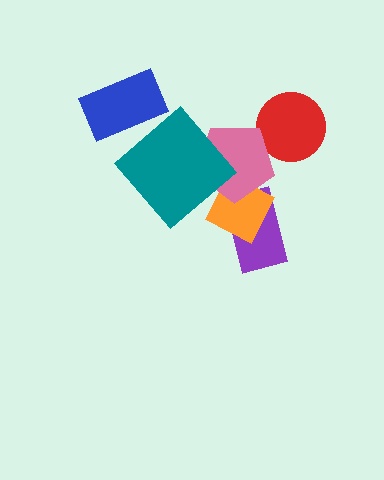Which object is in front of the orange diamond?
The pink pentagon is in front of the orange diamond.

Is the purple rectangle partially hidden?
Yes, it is partially covered by another shape.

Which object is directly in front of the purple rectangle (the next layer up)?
The orange diamond is directly in front of the purple rectangle.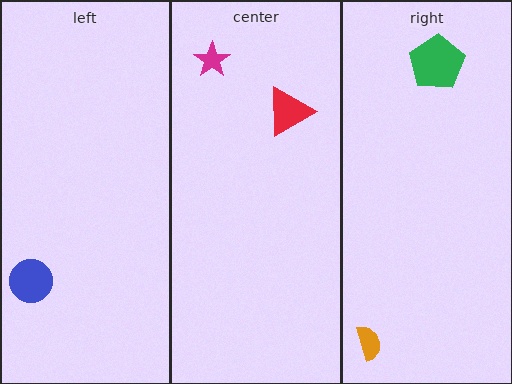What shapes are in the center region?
The red triangle, the magenta star.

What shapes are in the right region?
The orange semicircle, the green pentagon.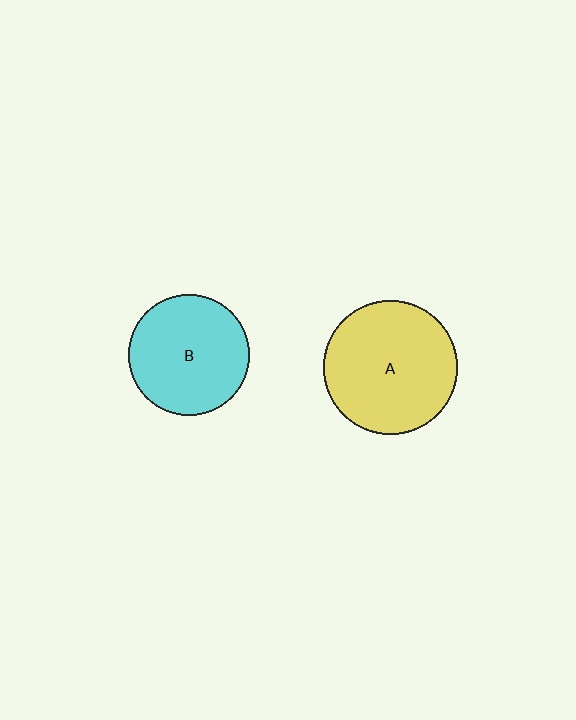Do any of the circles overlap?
No, none of the circles overlap.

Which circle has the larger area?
Circle A (yellow).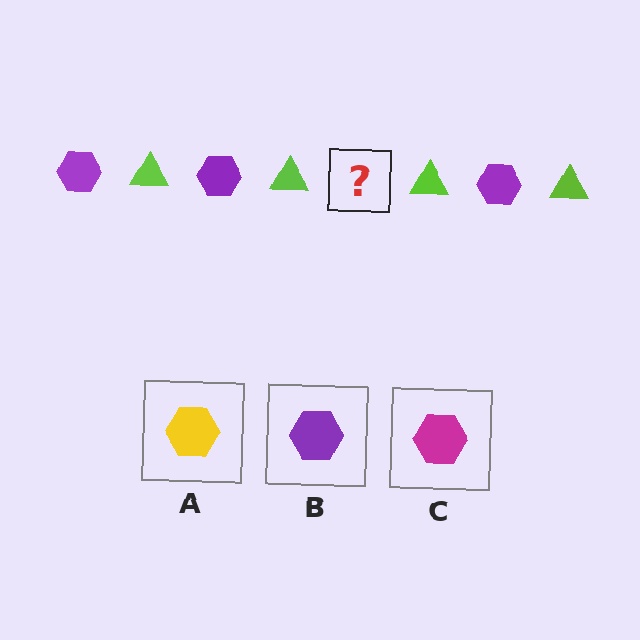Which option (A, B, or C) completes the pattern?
B.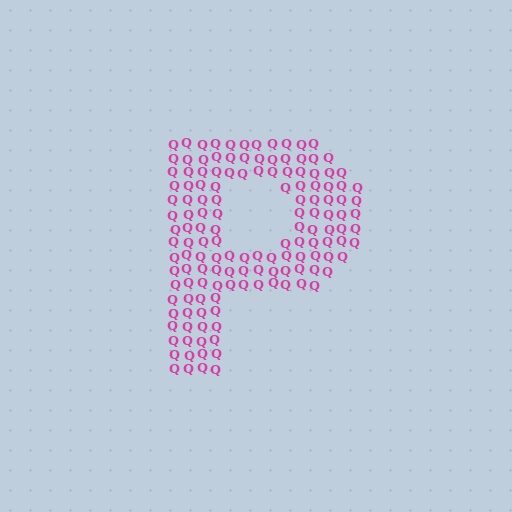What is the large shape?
The large shape is the letter P.